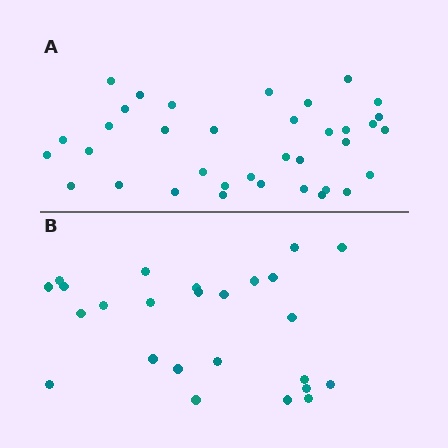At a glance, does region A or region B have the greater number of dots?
Region A (the top region) has more dots.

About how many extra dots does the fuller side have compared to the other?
Region A has roughly 12 or so more dots than region B.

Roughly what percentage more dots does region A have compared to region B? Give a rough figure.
About 45% more.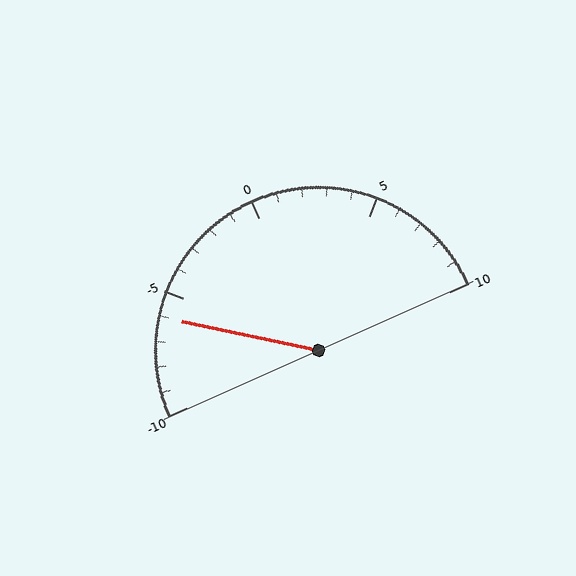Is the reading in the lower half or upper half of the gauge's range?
The reading is in the lower half of the range (-10 to 10).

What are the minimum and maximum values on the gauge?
The gauge ranges from -10 to 10.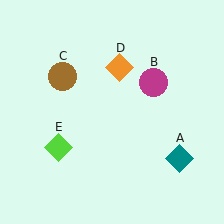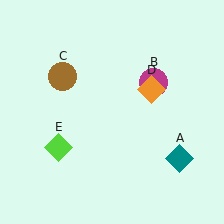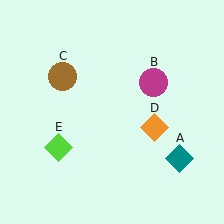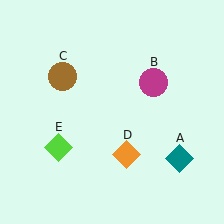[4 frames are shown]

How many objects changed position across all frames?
1 object changed position: orange diamond (object D).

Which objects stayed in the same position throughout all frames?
Teal diamond (object A) and magenta circle (object B) and brown circle (object C) and lime diamond (object E) remained stationary.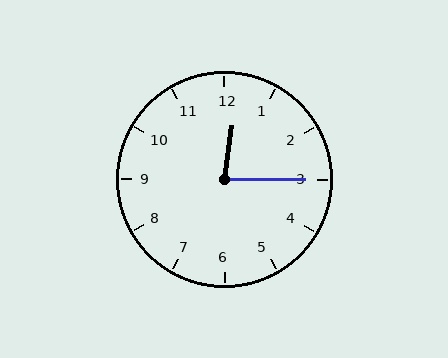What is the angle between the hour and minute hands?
Approximately 82 degrees.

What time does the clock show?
12:15.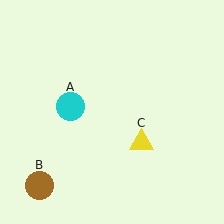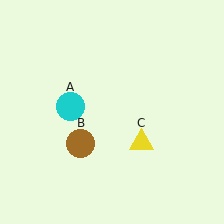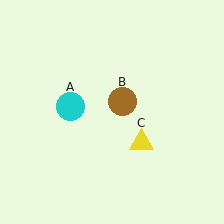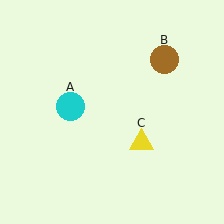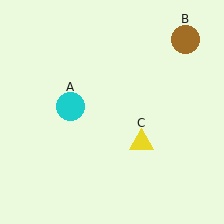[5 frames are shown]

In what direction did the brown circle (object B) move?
The brown circle (object B) moved up and to the right.